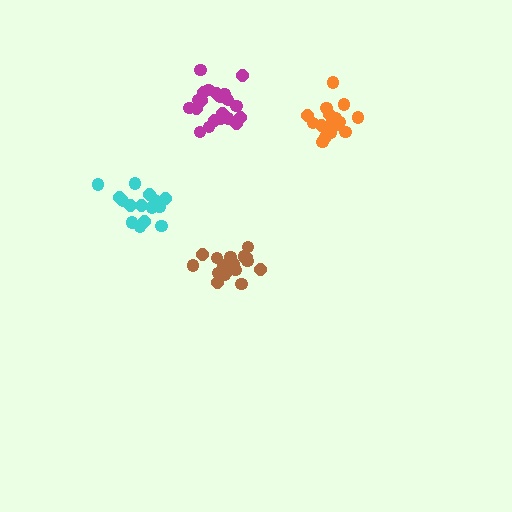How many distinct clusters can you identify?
There are 4 distinct clusters.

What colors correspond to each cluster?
The clusters are colored: brown, cyan, magenta, orange.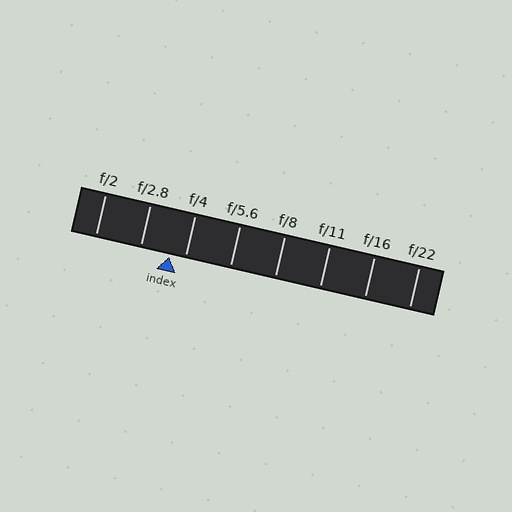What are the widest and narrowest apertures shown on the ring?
The widest aperture shown is f/2 and the narrowest is f/22.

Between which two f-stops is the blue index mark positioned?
The index mark is between f/2.8 and f/4.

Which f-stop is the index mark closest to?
The index mark is closest to f/4.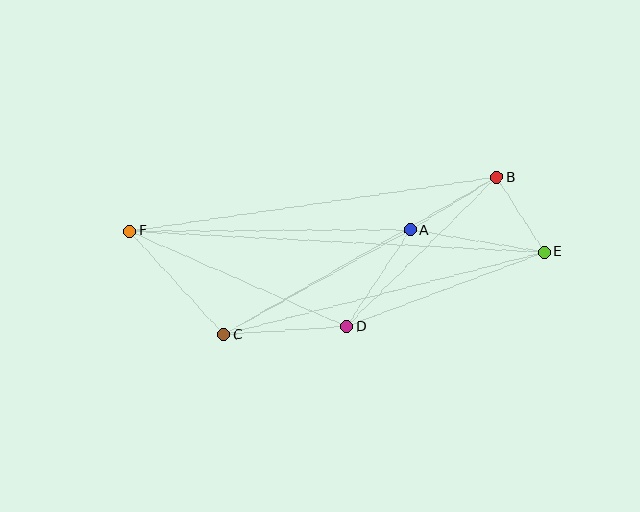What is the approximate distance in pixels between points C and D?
The distance between C and D is approximately 123 pixels.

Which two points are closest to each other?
Points B and E are closest to each other.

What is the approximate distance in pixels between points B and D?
The distance between B and D is approximately 211 pixels.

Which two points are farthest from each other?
Points E and F are farthest from each other.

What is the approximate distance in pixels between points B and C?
The distance between B and C is approximately 315 pixels.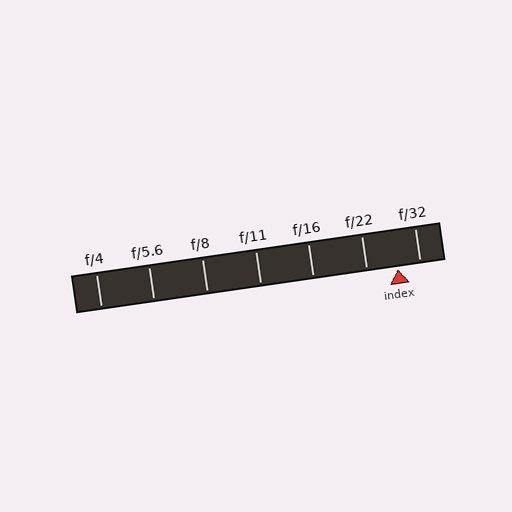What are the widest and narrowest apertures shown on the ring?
The widest aperture shown is f/4 and the narrowest is f/32.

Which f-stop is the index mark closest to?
The index mark is closest to f/32.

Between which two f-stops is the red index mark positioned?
The index mark is between f/22 and f/32.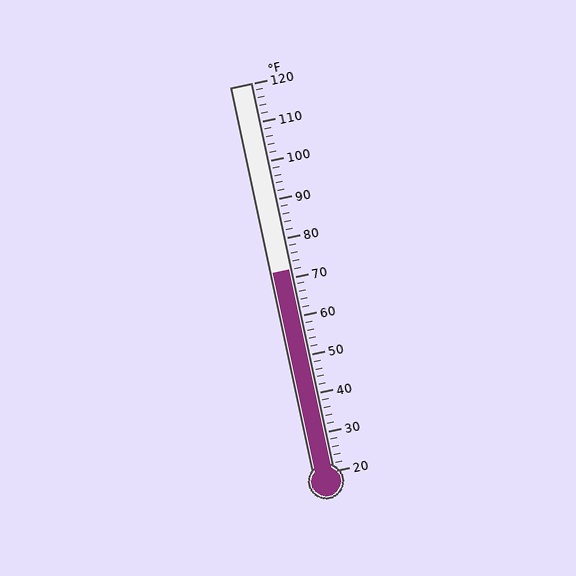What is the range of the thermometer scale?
The thermometer scale ranges from 20°F to 120°F.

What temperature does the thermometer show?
The thermometer shows approximately 72°F.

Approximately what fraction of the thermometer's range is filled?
The thermometer is filled to approximately 50% of its range.